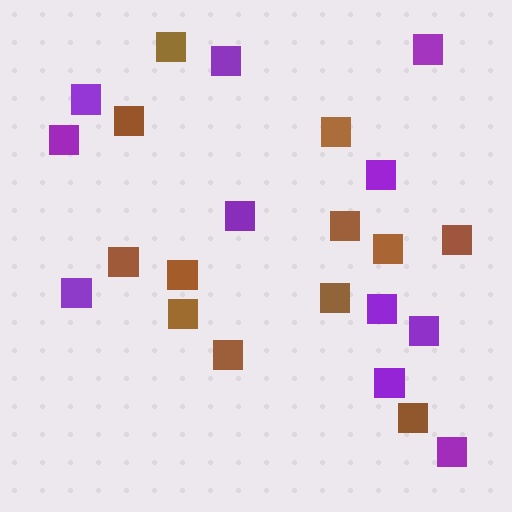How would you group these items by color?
There are 2 groups: one group of brown squares (12) and one group of purple squares (11).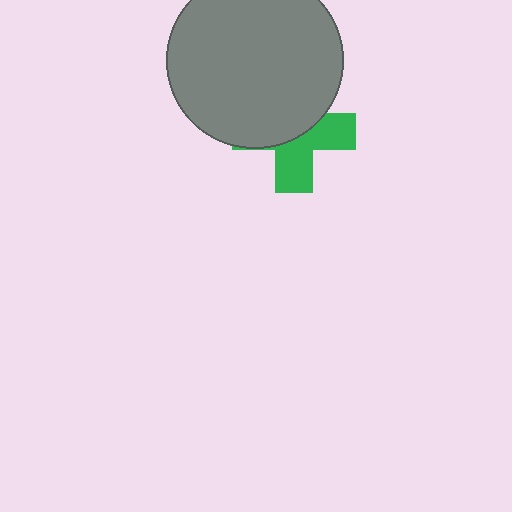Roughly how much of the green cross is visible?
About half of it is visible (roughly 46%).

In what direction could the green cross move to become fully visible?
The green cross could move down. That would shift it out from behind the gray circle entirely.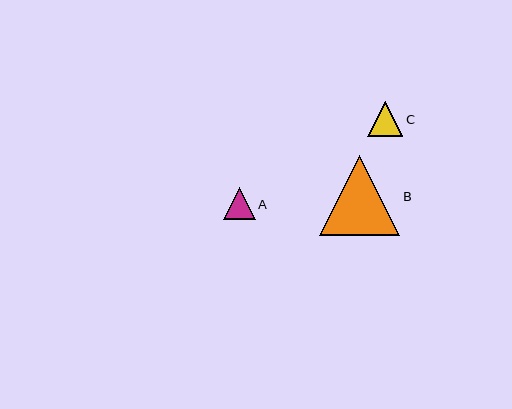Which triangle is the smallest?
Triangle A is the smallest with a size of approximately 32 pixels.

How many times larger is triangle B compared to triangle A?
Triangle B is approximately 2.5 times the size of triangle A.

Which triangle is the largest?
Triangle B is the largest with a size of approximately 81 pixels.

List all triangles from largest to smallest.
From largest to smallest: B, C, A.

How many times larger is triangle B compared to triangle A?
Triangle B is approximately 2.5 times the size of triangle A.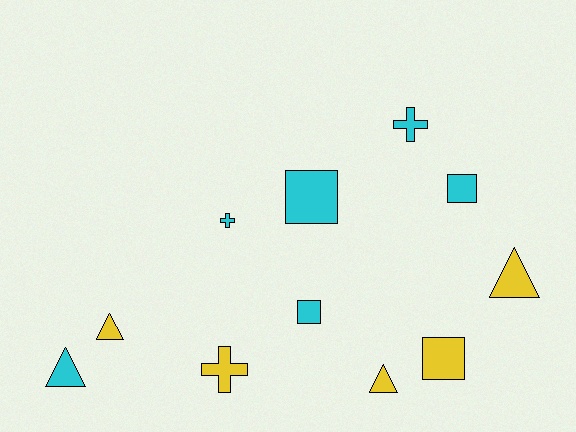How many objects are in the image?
There are 11 objects.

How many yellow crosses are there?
There is 1 yellow cross.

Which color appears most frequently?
Cyan, with 6 objects.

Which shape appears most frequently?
Triangle, with 4 objects.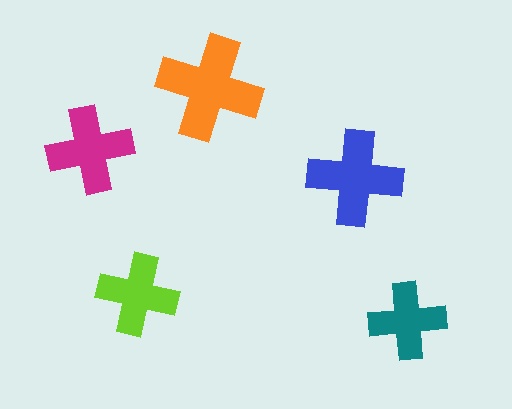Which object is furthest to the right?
The teal cross is rightmost.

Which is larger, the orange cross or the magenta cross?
The orange one.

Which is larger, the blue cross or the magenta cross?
The blue one.